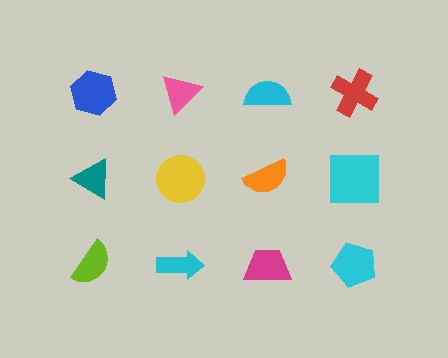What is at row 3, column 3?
A magenta trapezoid.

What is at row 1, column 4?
A red cross.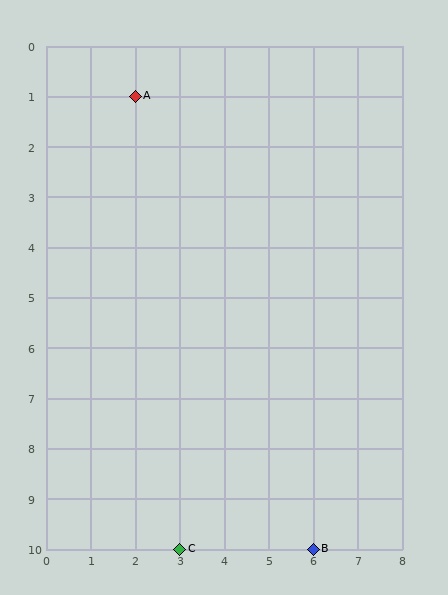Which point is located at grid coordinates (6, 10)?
Point B is at (6, 10).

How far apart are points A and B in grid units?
Points A and B are 4 columns and 9 rows apart (about 9.8 grid units diagonally).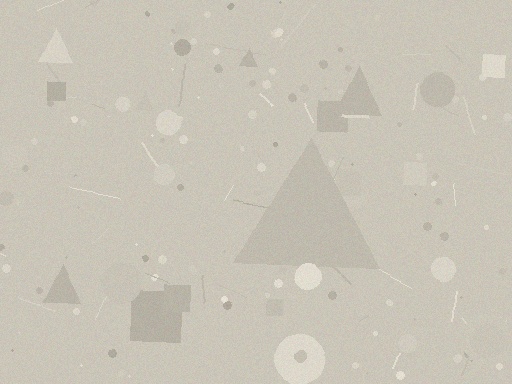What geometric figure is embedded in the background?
A triangle is embedded in the background.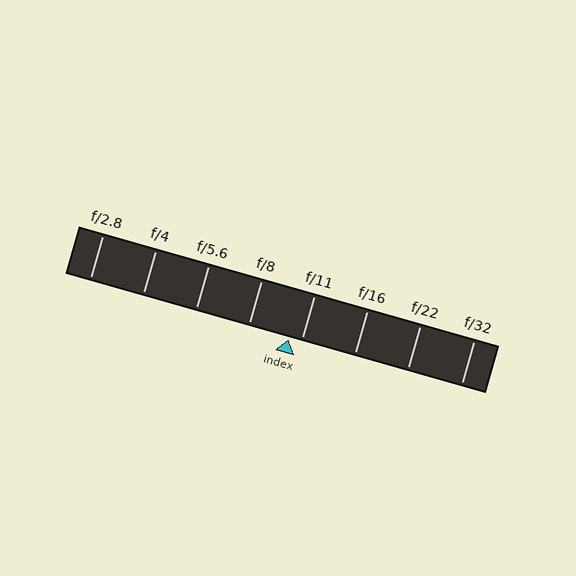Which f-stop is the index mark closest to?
The index mark is closest to f/11.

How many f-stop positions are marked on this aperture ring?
There are 8 f-stop positions marked.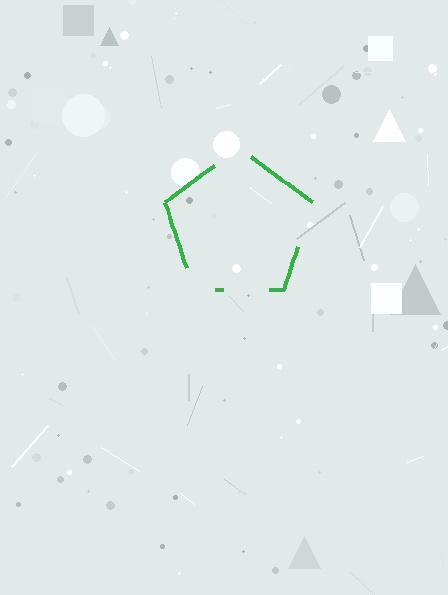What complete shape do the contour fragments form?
The contour fragments form a pentagon.